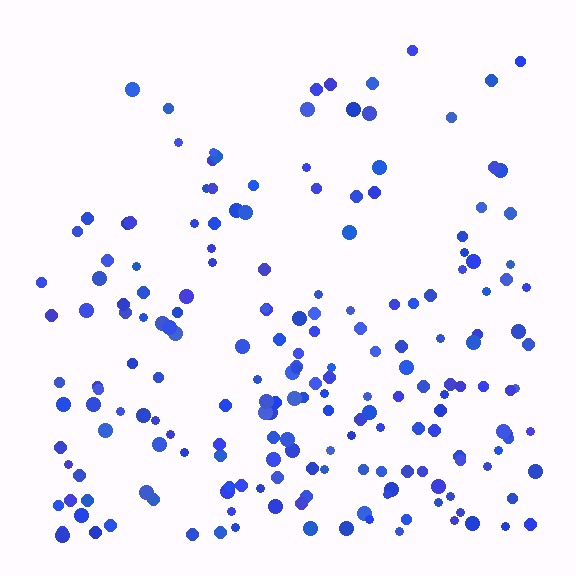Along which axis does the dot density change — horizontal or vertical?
Vertical.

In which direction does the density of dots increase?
From top to bottom, with the bottom side densest.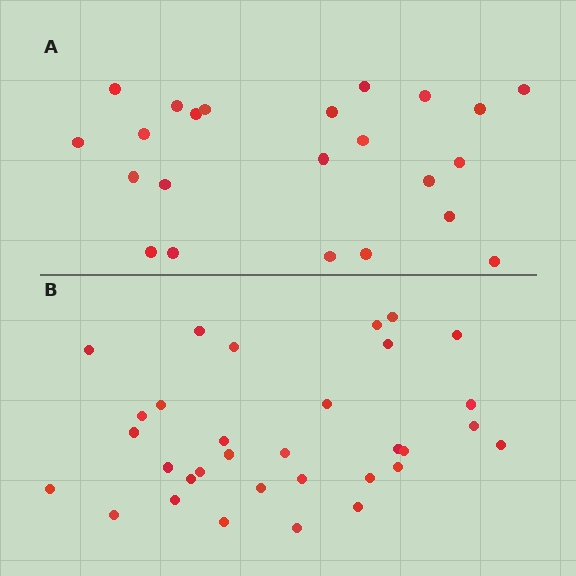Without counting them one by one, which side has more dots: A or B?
Region B (the bottom region) has more dots.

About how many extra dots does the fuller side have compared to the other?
Region B has roughly 8 or so more dots than region A.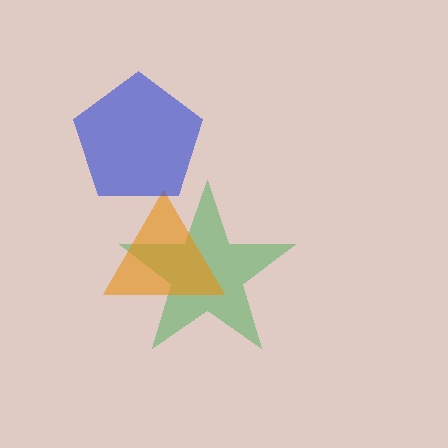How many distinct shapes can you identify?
There are 3 distinct shapes: a green star, an orange triangle, a blue pentagon.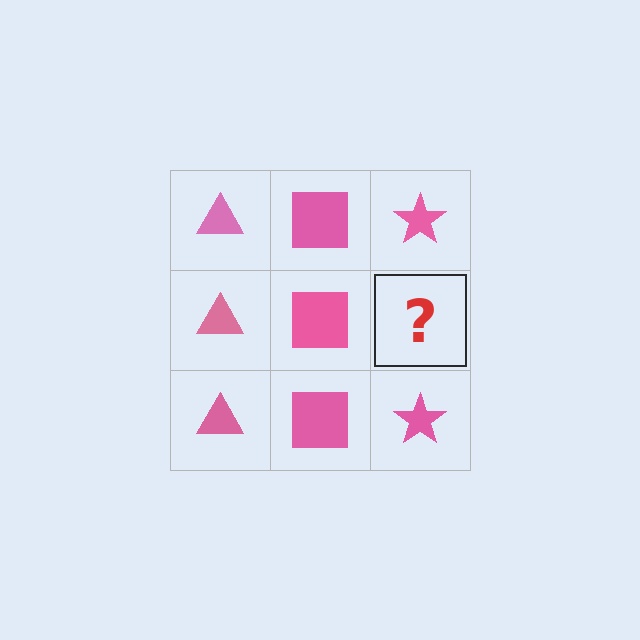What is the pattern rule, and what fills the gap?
The rule is that each column has a consistent shape. The gap should be filled with a pink star.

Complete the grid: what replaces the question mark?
The question mark should be replaced with a pink star.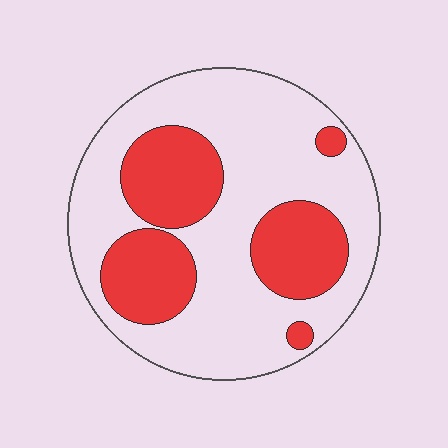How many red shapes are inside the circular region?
5.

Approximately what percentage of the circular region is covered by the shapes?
Approximately 30%.